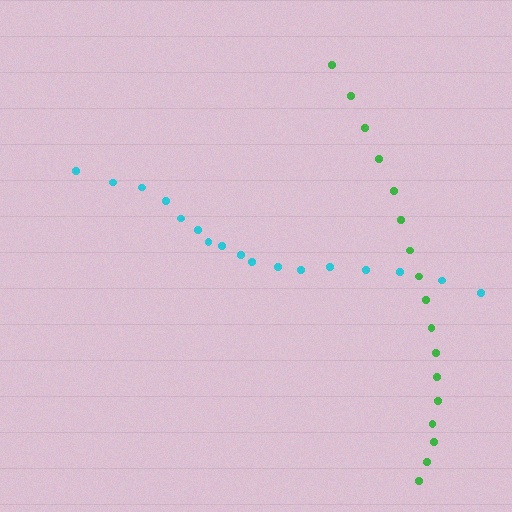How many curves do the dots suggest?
There are 2 distinct paths.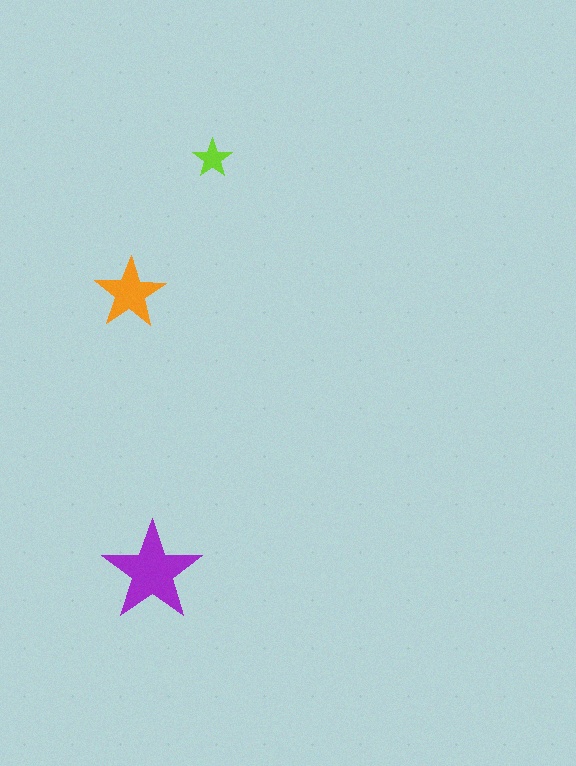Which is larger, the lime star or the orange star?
The orange one.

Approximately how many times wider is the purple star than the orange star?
About 1.5 times wider.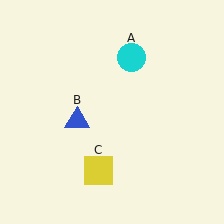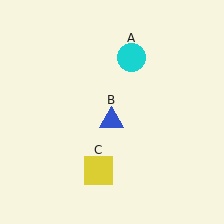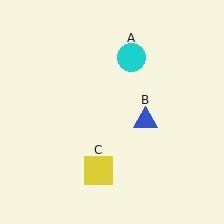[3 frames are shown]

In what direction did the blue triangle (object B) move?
The blue triangle (object B) moved right.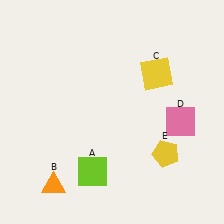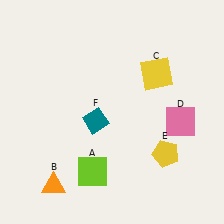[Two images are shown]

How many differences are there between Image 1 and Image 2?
There is 1 difference between the two images.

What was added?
A teal diamond (F) was added in Image 2.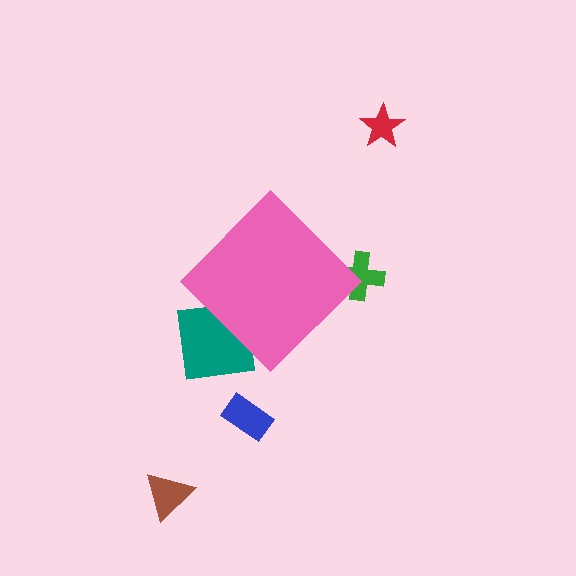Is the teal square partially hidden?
Yes, the teal square is partially hidden behind the pink diamond.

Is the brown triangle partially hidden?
No, the brown triangle is fully visible.